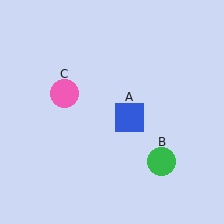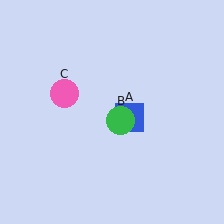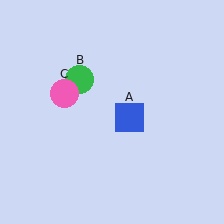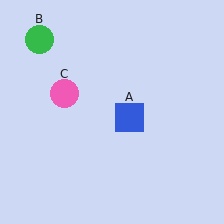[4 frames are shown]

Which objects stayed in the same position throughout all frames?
Blue square (object A) and pink circle (object C) remained stationary.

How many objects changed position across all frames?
1 object changed position: green circle (object B).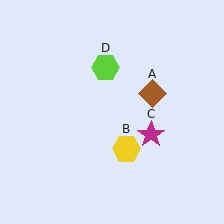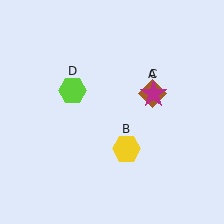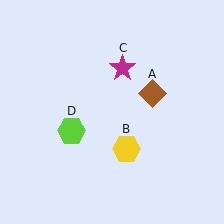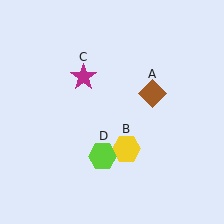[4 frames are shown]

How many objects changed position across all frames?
2 objects changed position: magenta star (object C), lime hexagon (object D).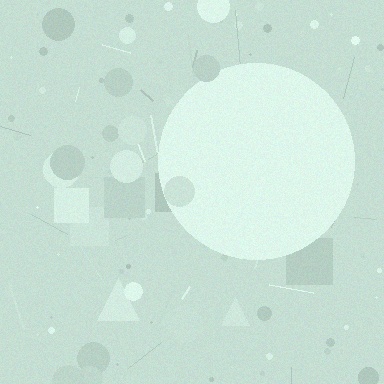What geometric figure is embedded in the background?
A circle is embedded in the background.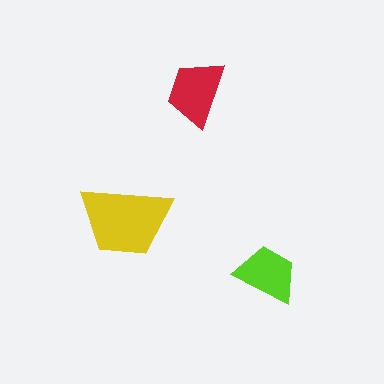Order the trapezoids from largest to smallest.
the yellow one, the red one, the lime one.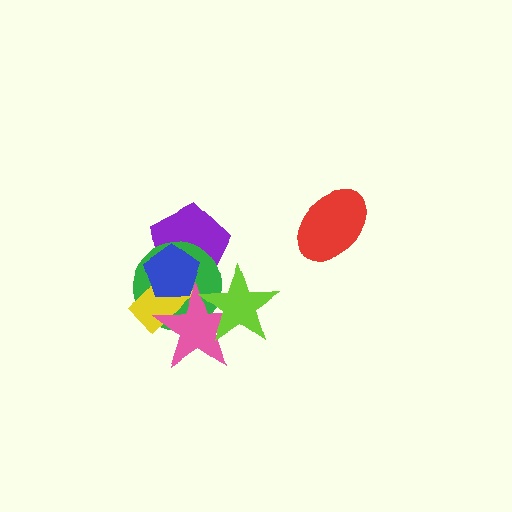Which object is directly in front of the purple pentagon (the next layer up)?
The green circle is directly in front of the purple pentagon.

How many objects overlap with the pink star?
4 objects overlap with the pink star.